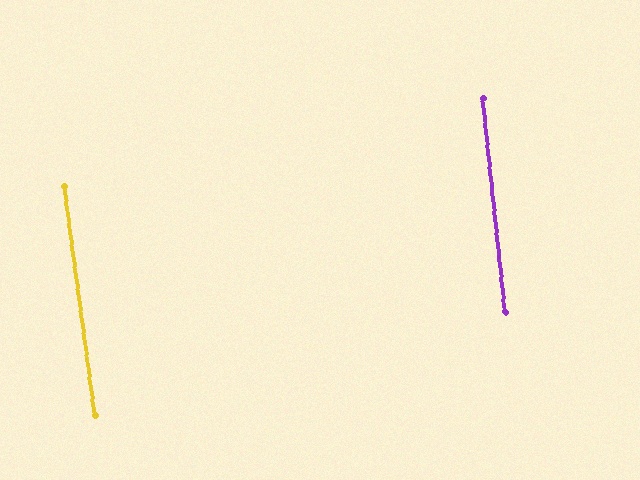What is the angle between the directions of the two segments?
Approximately 2 degrees.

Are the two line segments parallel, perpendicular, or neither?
Parallel — their directions differ by only 1.7°.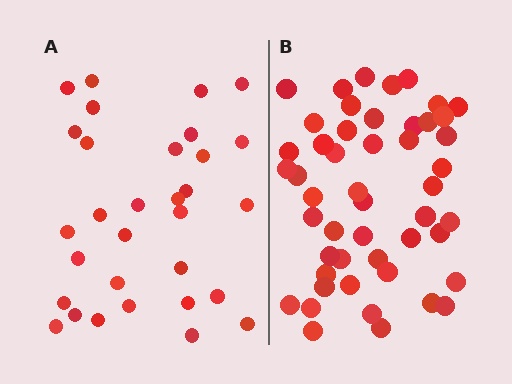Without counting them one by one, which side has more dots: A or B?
Region B (the right region) has more dots.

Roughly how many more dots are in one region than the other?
Region B has approximately 20 more dots than region A.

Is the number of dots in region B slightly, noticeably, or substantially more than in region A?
Region B has substantially more. The ratio is roughly 1.6 to 1.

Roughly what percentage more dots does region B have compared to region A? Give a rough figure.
About 60% more.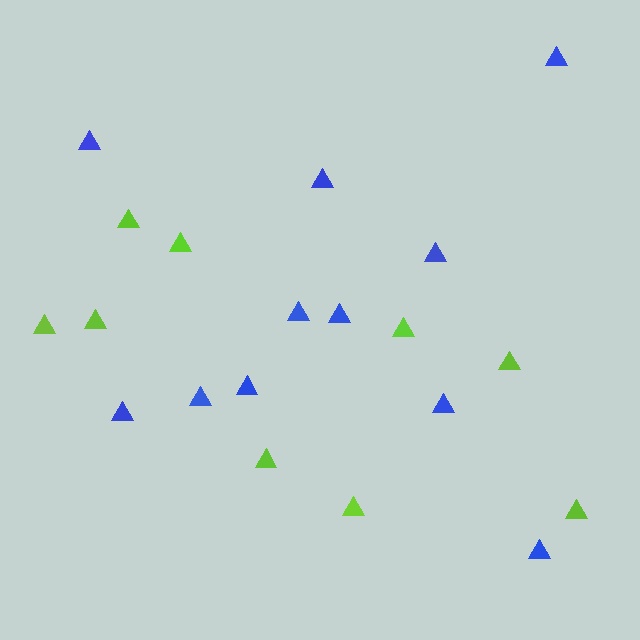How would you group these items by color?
There are 2 groups: one group of blue triangles (11) and one group of lime triangles (9).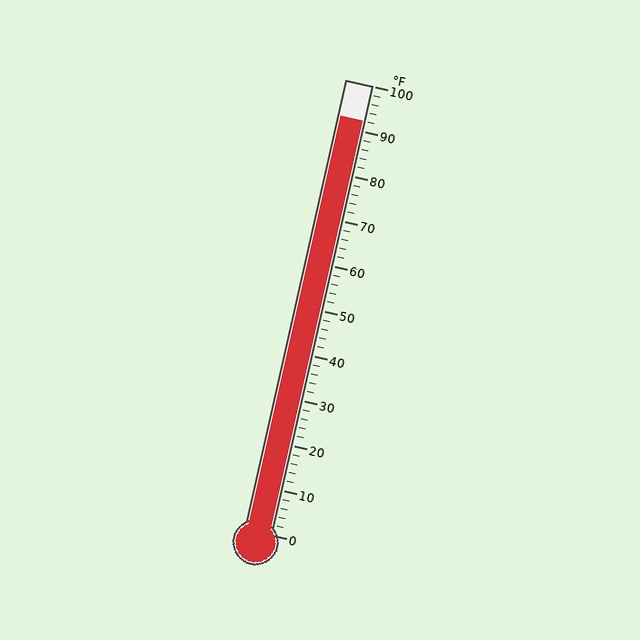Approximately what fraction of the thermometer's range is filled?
The thermometer is filled to approximately 90% of its range.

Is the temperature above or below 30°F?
The temperature is above 30°F.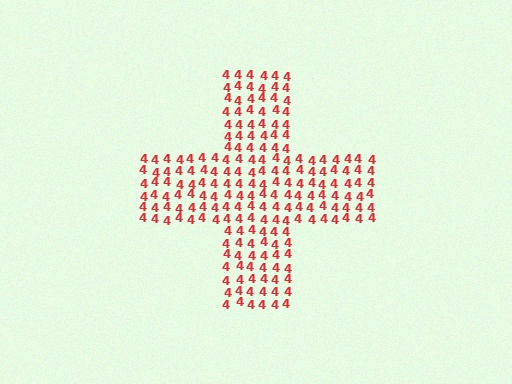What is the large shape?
The large shape is a cross.